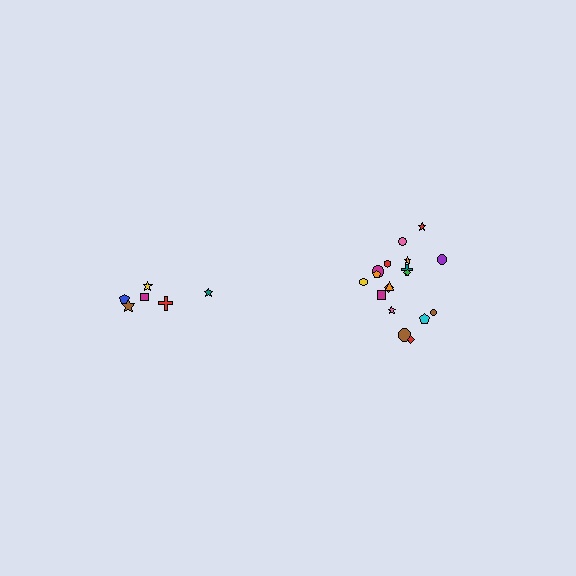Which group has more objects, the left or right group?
The right group.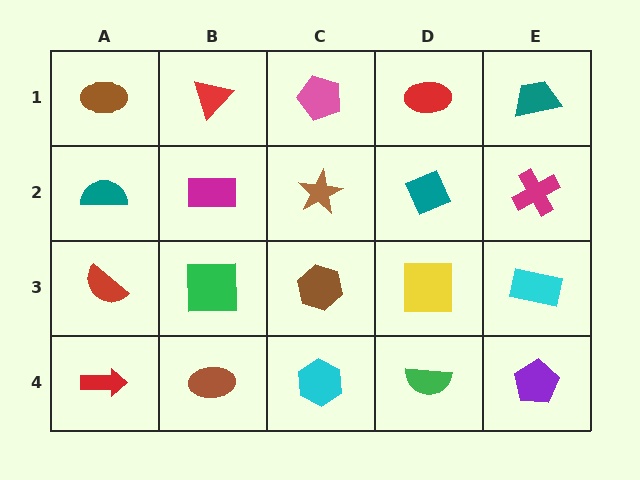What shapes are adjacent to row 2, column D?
A red ellipse (row 1, column D), a yellow square (row 3, column D), a brown star (row 2, column C), a magenta cross (row 2, column E).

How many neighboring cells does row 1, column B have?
3.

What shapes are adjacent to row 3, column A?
A teal semicircle (row 2, column A), a red arrow (row 4, column A), a green square (row 3, column B).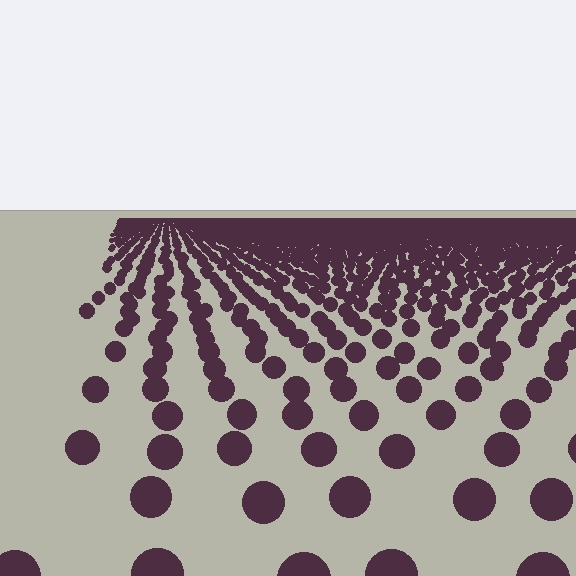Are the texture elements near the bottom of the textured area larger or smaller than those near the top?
Larger. Near the bottom, elements are closer to the viewer and appear at a bigger on-screen size.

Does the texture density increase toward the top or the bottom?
Density increases toward the top.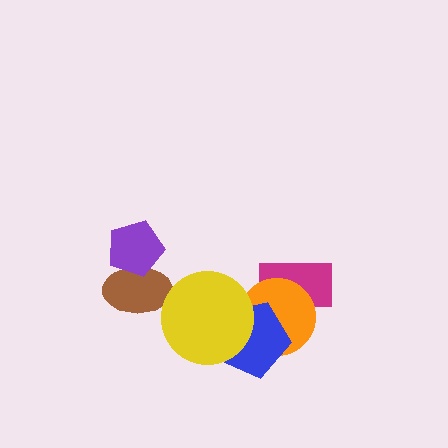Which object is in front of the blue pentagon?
The yellow circle is in front of the blue pentagon.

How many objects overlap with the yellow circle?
2 objects overlap with the yellow circle.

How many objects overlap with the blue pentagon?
2 objects overlap with the blue pentagon.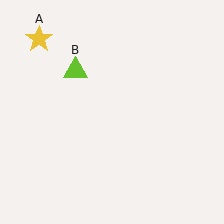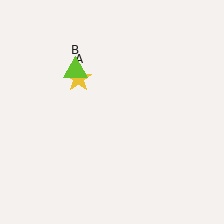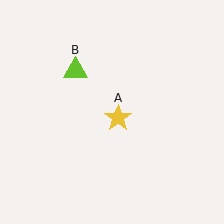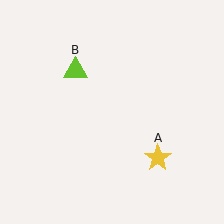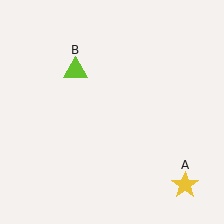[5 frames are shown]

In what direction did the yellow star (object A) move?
The yellow star (object A) moved down and to the right.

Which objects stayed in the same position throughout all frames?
Lime triangle (object B) remained stationary.